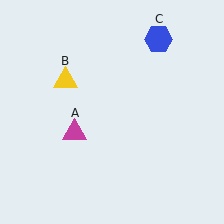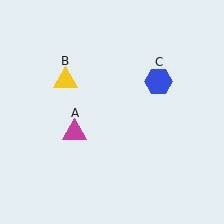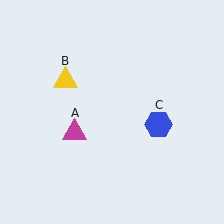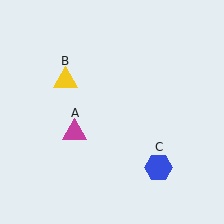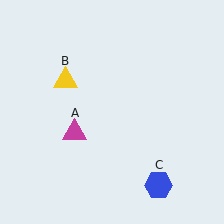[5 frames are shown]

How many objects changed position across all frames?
1 object changed position: blue hexagon (object C).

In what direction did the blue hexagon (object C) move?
The blue hexagon (object C) moved down.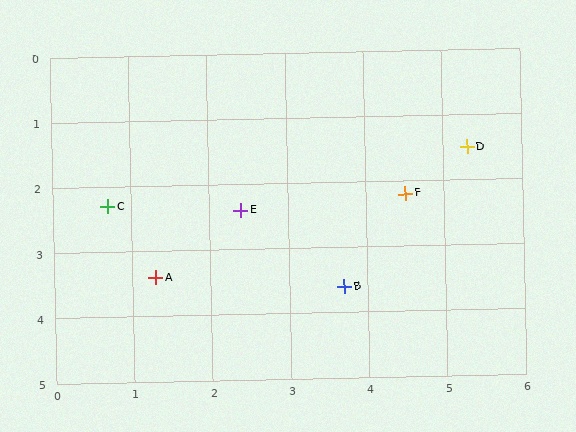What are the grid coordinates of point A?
Point A is at approximately (1.3, 3.4).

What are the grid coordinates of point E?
Point E is at approximately (2.4, 2.4).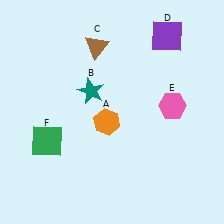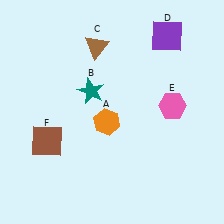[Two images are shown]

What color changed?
The square (F) changed from green in Image 1 to brown in Image 2.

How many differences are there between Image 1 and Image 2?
There is 1 difference between the two images.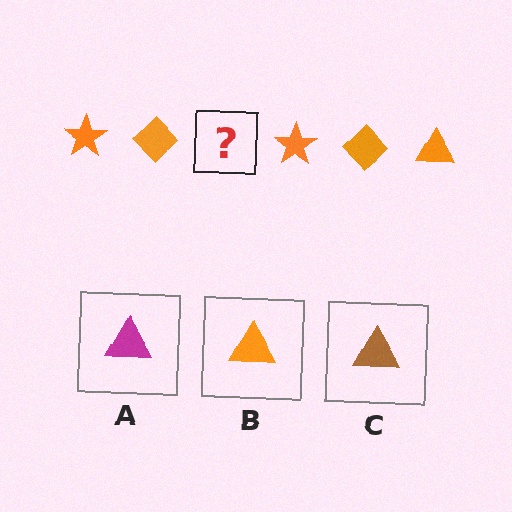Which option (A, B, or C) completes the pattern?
B.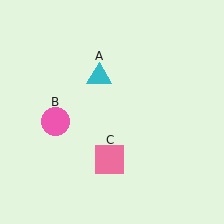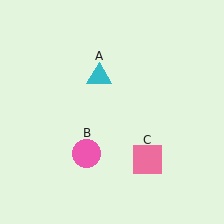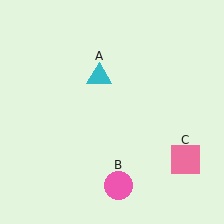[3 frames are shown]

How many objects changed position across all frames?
2 objects changed position: pink circle (object B), pink square (object C).